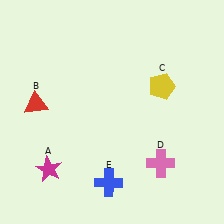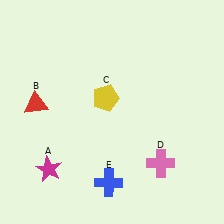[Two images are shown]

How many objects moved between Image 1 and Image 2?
1 object moved between the two images.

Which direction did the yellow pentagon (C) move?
The yellow pentagon (C) moved left.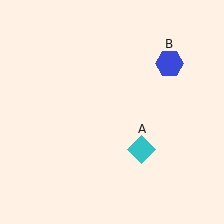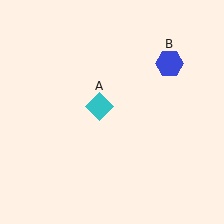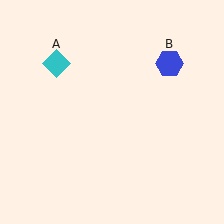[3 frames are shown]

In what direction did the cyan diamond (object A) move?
The cyan diamond (object A) moved up and to the left.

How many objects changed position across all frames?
1 object changed position: cyan diamond (object A).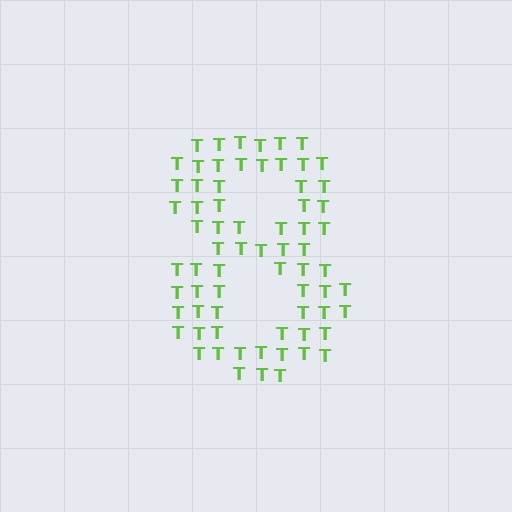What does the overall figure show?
The overall figure shows the digit 8.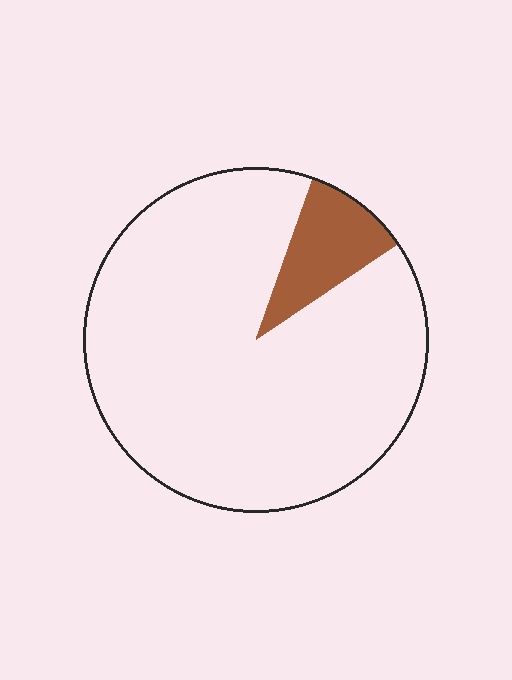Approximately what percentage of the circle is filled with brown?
Approximately 10%.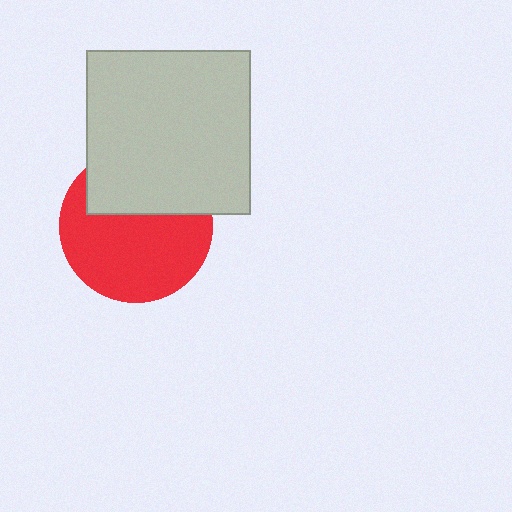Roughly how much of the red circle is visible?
About half of it is visible (roughly 63%).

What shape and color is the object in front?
The object in front is a light gray square.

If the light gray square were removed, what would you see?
You would see the complete red circle.